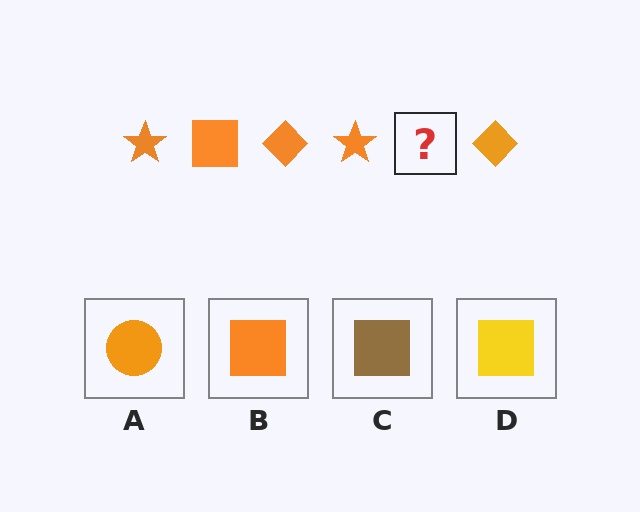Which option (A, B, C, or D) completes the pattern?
B.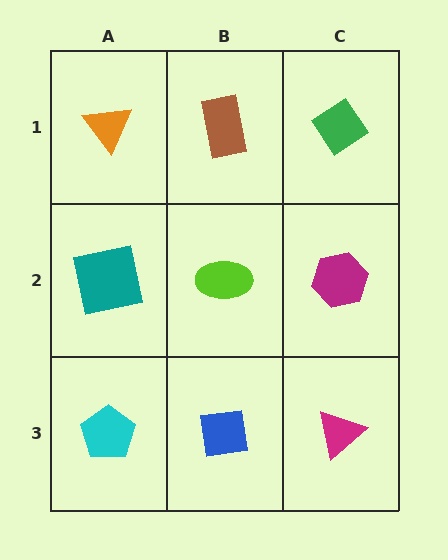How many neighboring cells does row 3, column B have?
3.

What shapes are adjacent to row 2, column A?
An orange triangle (row 1, column A), a cyan pentagon (row 3, column A), a lime ellipse (row 2, column B).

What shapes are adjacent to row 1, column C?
A magenta hexagon (row 2, column C), a brown rectangle (row 1, column B).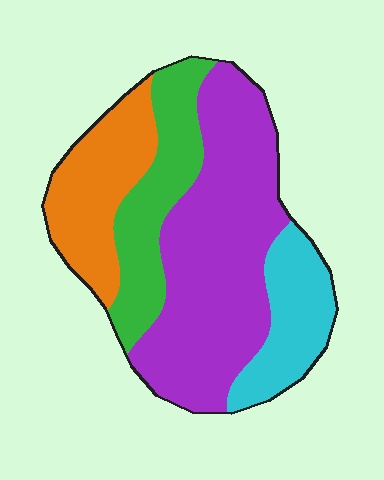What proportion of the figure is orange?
Orange covers about 20% of the figure.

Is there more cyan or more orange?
Orange.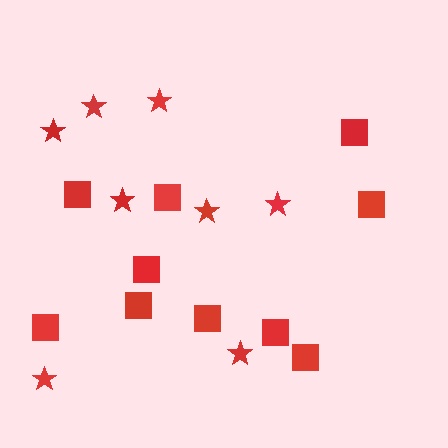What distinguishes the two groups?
There are 2 groups: one group of stars (8) and one group of squares (10).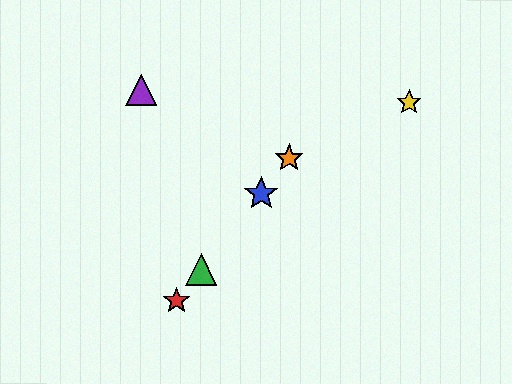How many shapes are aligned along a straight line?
4 shapes (the red star, the blue star, the green triangle, the orange star) are aligned along a straight line.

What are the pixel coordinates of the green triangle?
The green triangle is at (201, 269).